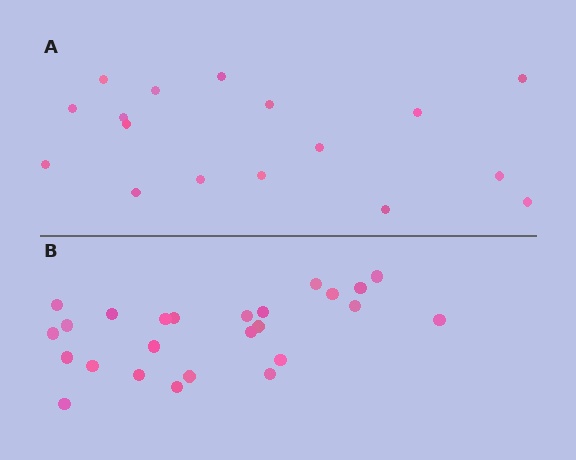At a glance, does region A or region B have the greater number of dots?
Region B (the bottom region) has more dots.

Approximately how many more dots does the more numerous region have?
Region B has roughly 8 or so more dots than region A.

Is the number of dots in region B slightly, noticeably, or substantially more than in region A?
Region B has substantially more. The ratio is roughly 1.5 to 1.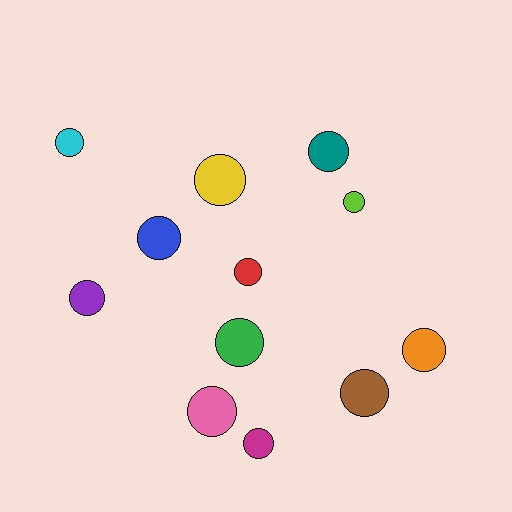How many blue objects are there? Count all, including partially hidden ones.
There is 1 blue object.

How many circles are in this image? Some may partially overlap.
There are 12 circles.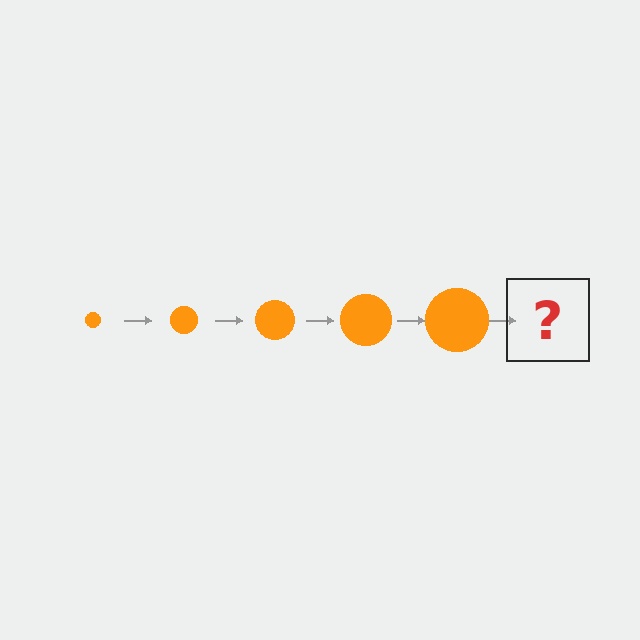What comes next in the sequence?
The next element should be an orange circle, larger than the previous one.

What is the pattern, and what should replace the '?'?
The pattern is that the circle gets progressively larger each step. The '?' should be an orange circle, larger than the previous one.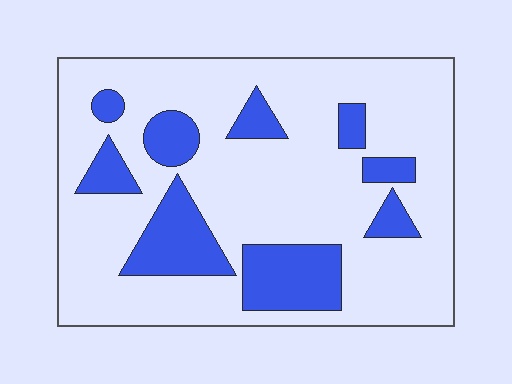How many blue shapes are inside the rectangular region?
9.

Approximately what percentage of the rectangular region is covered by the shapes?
Approximately 25%.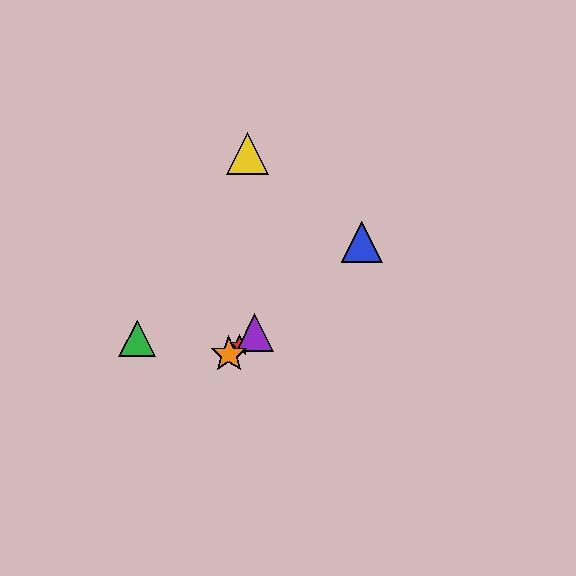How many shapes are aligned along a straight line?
4 shapes (the red star, the blue triangle, the purple triangle, the orange star) are aligned along a straight line.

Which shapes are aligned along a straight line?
The red star, the blue triangle, the purple triangle, the orange star are aligned along a straight line.